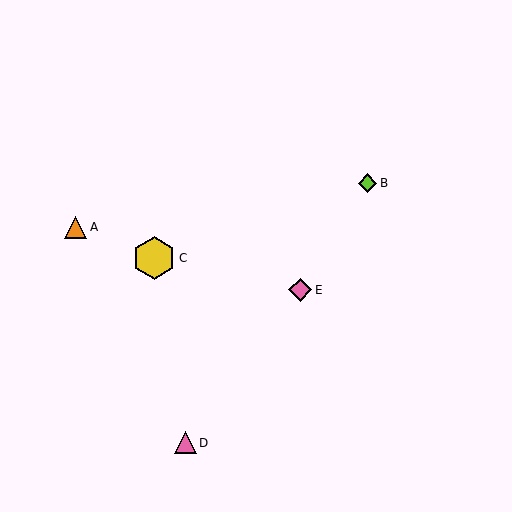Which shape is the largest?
The yellow hexagon (labeled C) is the largest.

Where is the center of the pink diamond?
The center of the pink diamond is at (300, 290).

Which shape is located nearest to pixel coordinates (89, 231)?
The orange triangle (labeled A) at (75, 227) is nearest to that location.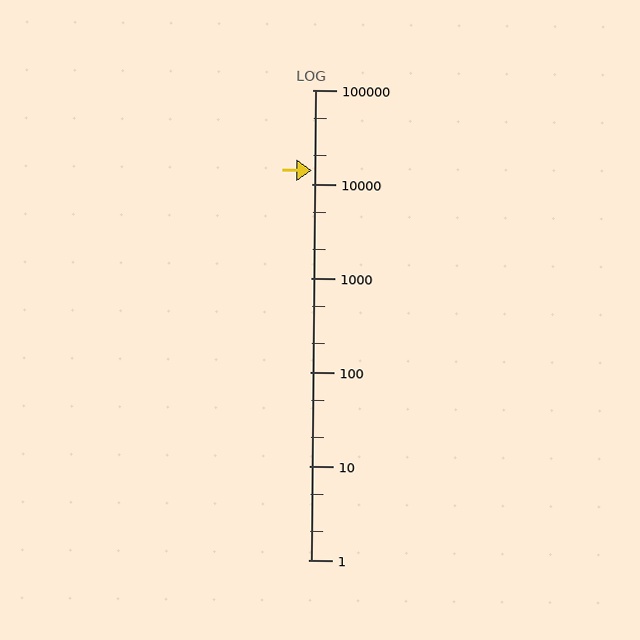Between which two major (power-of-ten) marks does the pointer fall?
The pointer is between 10000 and 100000.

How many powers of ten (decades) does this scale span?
The scale spans 5 decades, from 1 to 100000.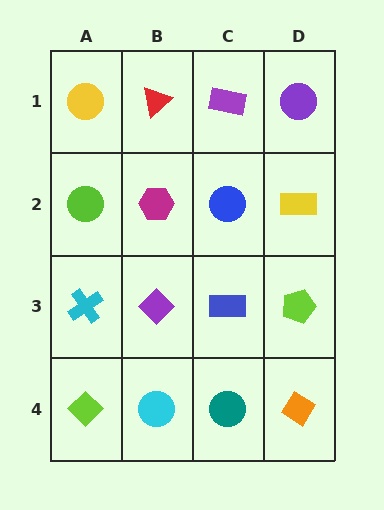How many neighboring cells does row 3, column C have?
4.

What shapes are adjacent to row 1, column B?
A magenta hexagon (row 2, column B), a yellow circle (row 1, column A), a purple rectangle (row 1, column C).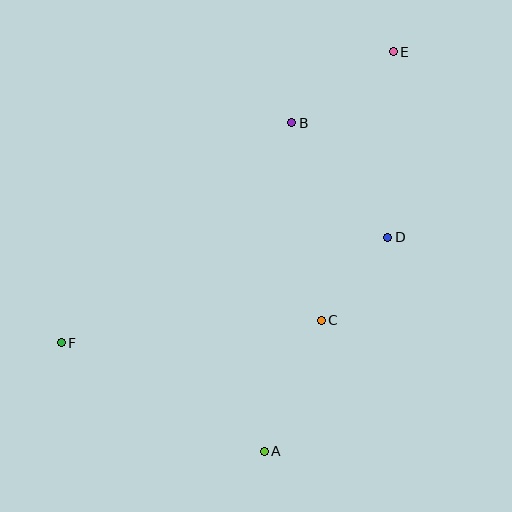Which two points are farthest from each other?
Points E and F are farthest from each other.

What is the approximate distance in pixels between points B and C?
The distance between B and C is approximately 199 pixels.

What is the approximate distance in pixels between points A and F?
The distance between A and F is approximately 230 pixels.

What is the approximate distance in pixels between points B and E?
The distance between B and E is approximately 124 pixels.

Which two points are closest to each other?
Points C and D are closest to each other.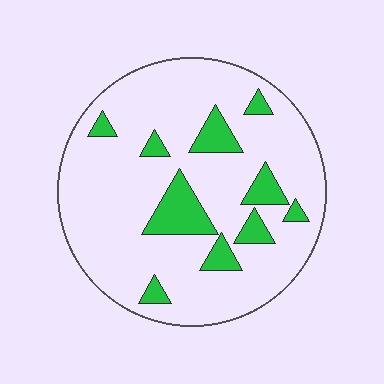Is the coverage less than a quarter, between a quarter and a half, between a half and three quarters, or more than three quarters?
Less than a quarter.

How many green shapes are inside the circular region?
10.